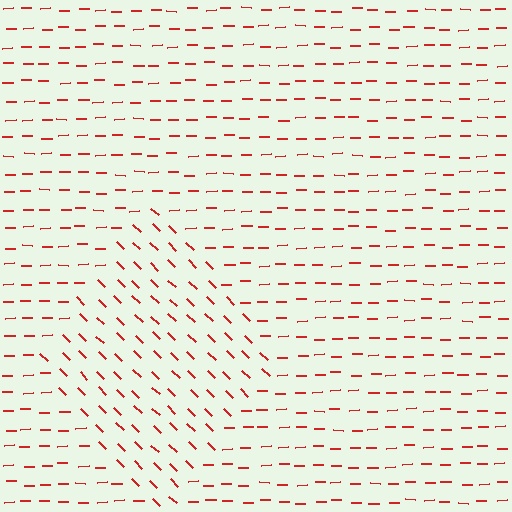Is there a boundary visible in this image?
Yes, there is a texture boundary formed by a change in line orientation.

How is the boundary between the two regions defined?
The boundary is defined purely by a change in line orientation (approximately 45 degrees difference). All lines are the same color and thickness.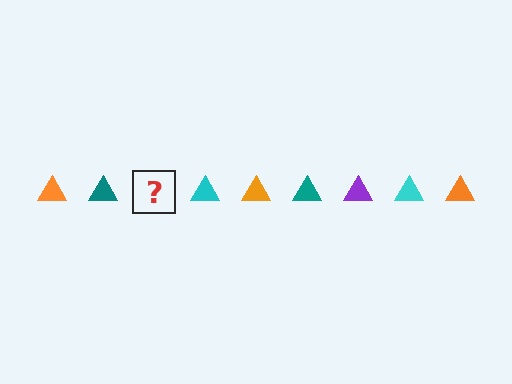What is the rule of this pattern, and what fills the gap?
The rule is that the pattern cycles through orange, teal, purple, cyan triangles. The gap should be filled with a purple triangle.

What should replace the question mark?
The question mark should be replaced with a purple triangle.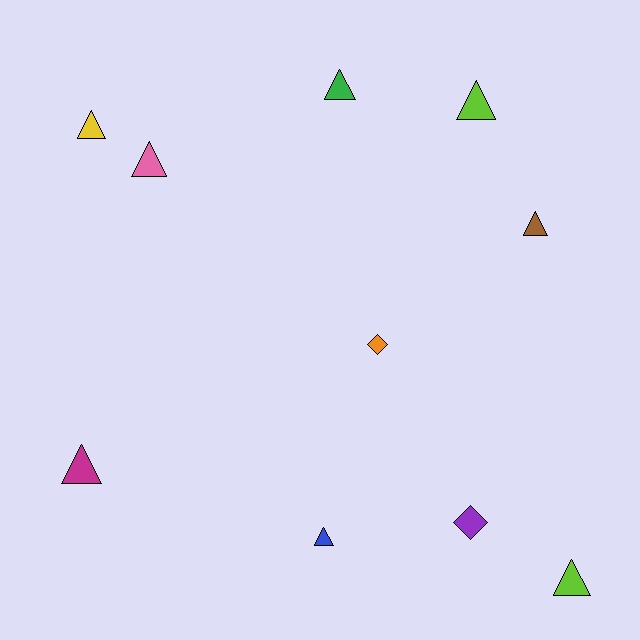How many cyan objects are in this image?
There are no cyan objects.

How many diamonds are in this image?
There are 2 diamonds.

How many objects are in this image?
There are 10 objects.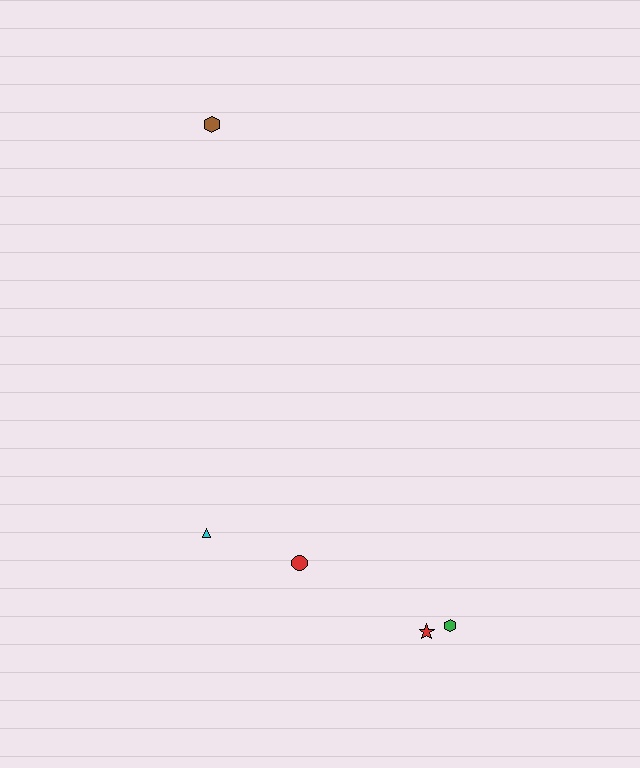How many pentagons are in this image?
There are no pentagons.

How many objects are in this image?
There are 5 objects.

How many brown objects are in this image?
There is 1 brown object.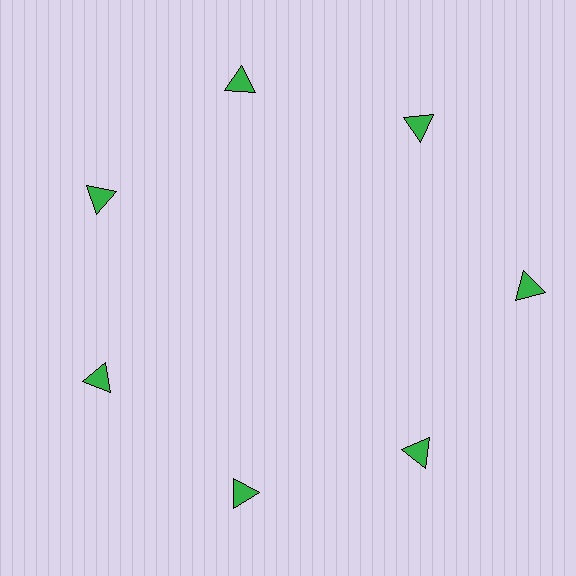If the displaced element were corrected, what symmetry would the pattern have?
It would have 7-fold rotational symmetry — the pattern would map onto itself every 51 degrees.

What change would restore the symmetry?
The symmetry would be restored by moving it inward, back onto the ring so that all 7 triangles sit at equal angles and equal distance from the center.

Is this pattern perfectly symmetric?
No. The 7 green triangles are arranged in a ring, but one element near the 3 o'clock position is pushed outward from the center, breaking the 7-fold rotational symmetry.